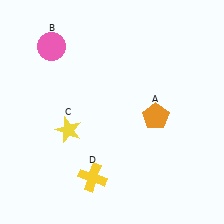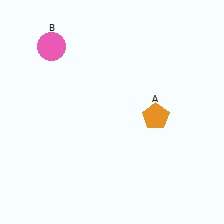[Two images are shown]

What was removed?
The yellow cross (D), the yellow star (C) were removed in Image 2.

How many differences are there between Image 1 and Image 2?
There are 2 differences between the two images.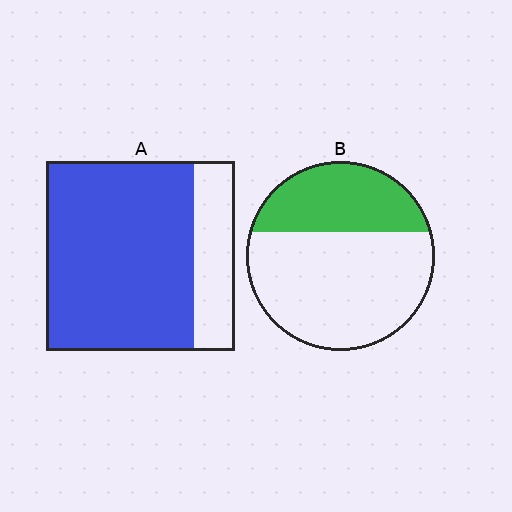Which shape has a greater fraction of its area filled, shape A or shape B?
Shape A.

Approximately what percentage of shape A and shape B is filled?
A is approximately 80% and B is approximately 35%.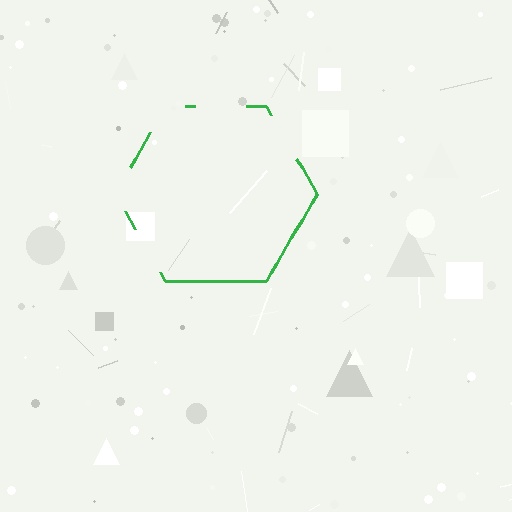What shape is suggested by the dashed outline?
The dashed outline suggests a hexagon.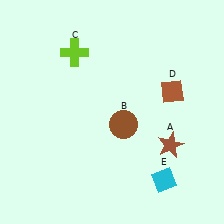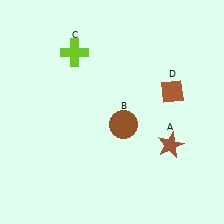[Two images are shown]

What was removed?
The cyan diamond (E) was removed in Image 2.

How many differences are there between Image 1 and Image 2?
There is 1 difference between the two images.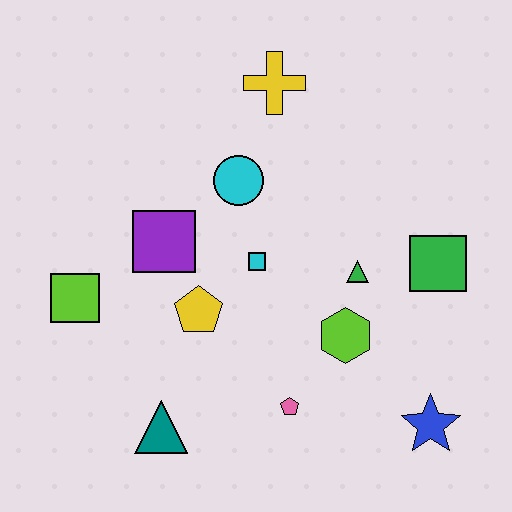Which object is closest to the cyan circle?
The cyan square is closest to the cyan circle.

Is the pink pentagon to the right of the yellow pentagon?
Yes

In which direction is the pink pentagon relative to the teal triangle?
The pink pentagon is to the right of the teal triangle.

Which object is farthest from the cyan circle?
The blue star is farthest from the cyan circle.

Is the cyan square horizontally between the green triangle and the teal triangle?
Yes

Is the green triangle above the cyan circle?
No